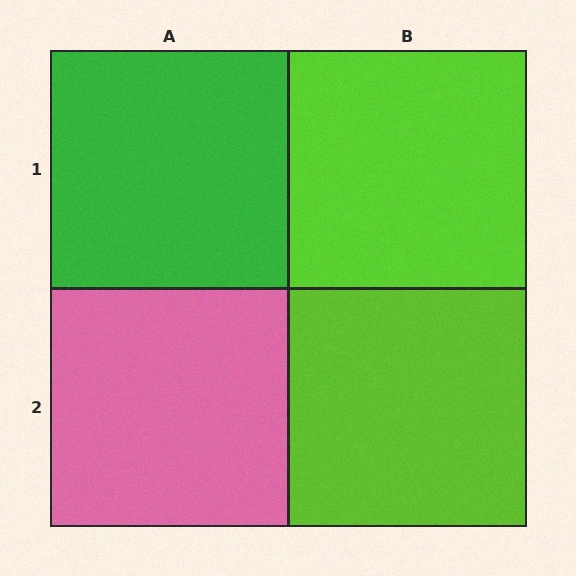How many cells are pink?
1 cell is pink.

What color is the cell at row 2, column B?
Lime.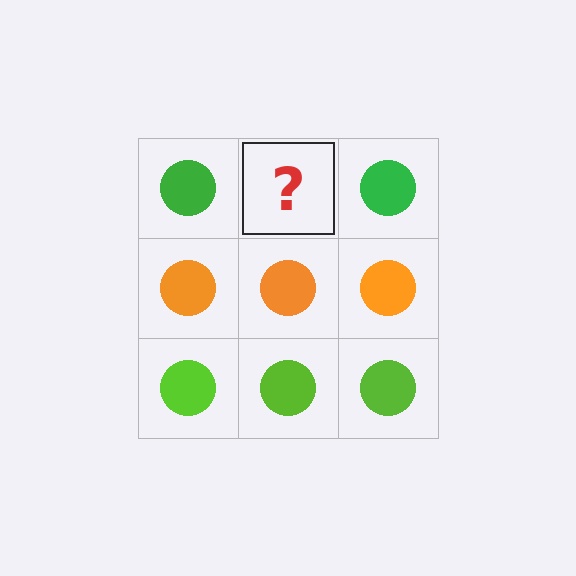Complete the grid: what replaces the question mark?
The question mark should be replaced with a green circle.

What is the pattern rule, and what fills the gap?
The rule is that each row has a consistent color. The gap should be filled with a green circle.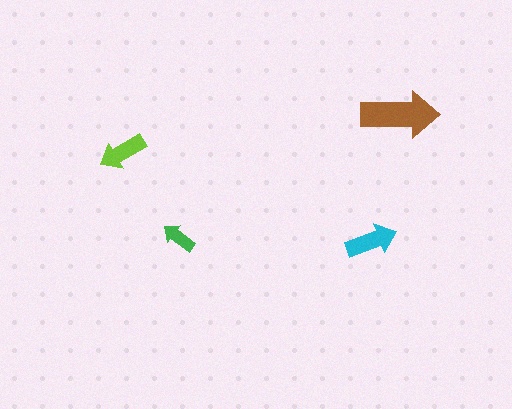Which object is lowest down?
The cyan arrow is bottommost.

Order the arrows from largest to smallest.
the brown one, the cyan one, the lime one, the green one.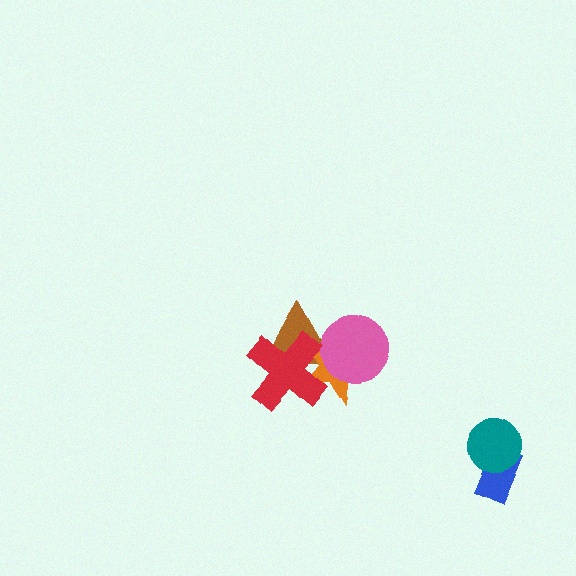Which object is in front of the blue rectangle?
The teal circle is in front of the blue rectangle.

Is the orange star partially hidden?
Yes, it is partially covered by another shape.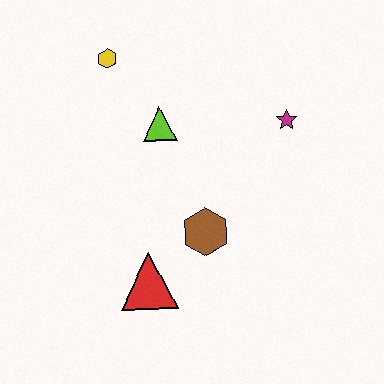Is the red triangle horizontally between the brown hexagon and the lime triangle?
No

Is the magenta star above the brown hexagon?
Yes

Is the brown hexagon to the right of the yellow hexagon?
Yes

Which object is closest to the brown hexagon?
The red triangle is closest to the brown hexagon.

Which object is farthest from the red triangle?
The yellow hexagon is farthest from the red triangle.